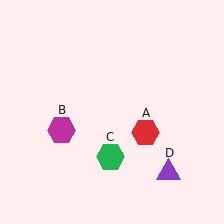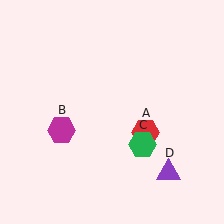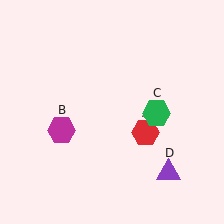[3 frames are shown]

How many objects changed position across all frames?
1 object changed position: green hexagon (object C).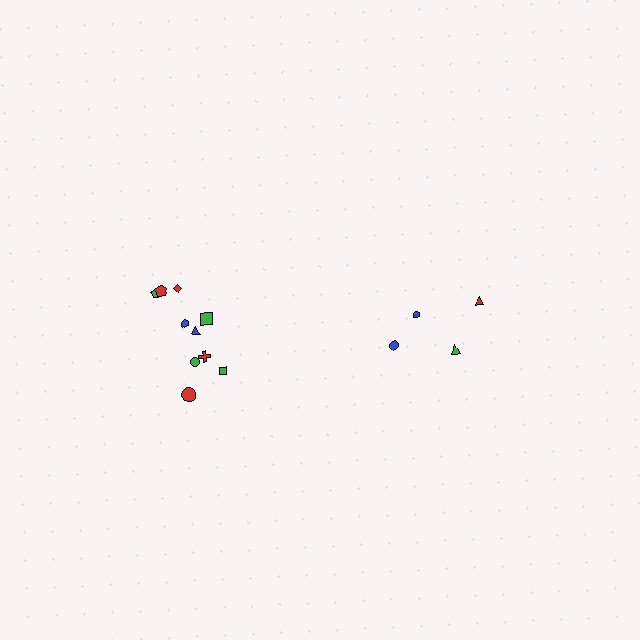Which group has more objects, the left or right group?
The left group.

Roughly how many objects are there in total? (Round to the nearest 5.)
Roughly 15 objects in total.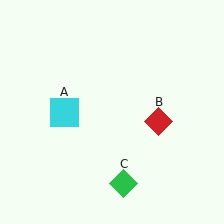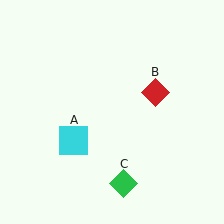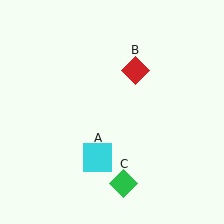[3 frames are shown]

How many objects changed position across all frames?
2 objects changed position: cyan square (object A), red diamond (object B).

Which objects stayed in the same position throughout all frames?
Green diamond (object C) remained stationary.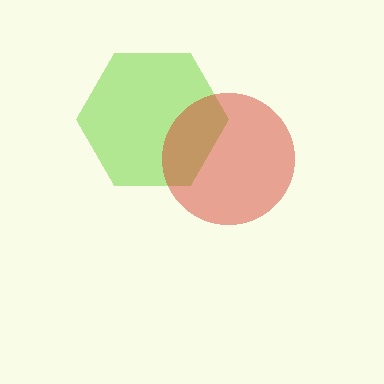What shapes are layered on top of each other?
The layered shapes are: a lime hexagon, a red circle.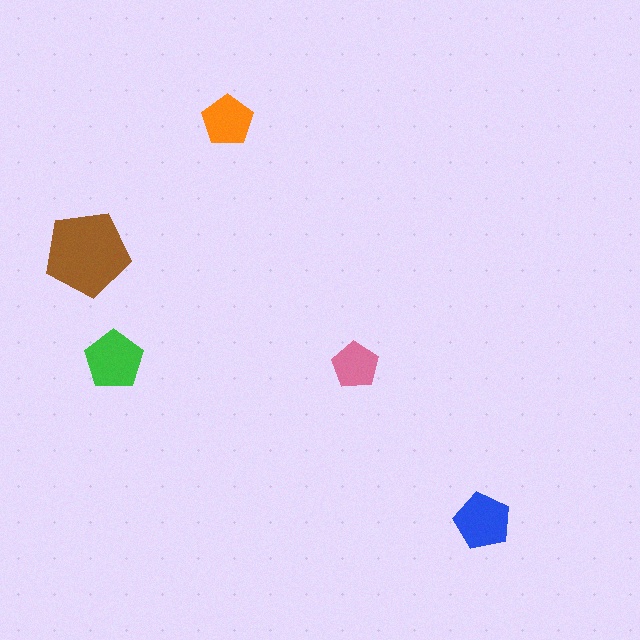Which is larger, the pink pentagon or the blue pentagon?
The blue one.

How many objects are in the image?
There are 5 objects in the image.